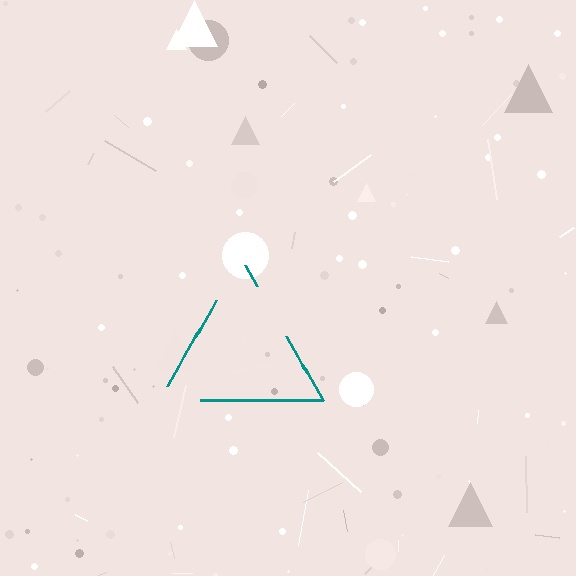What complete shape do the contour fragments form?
The contour fragments form a triangle.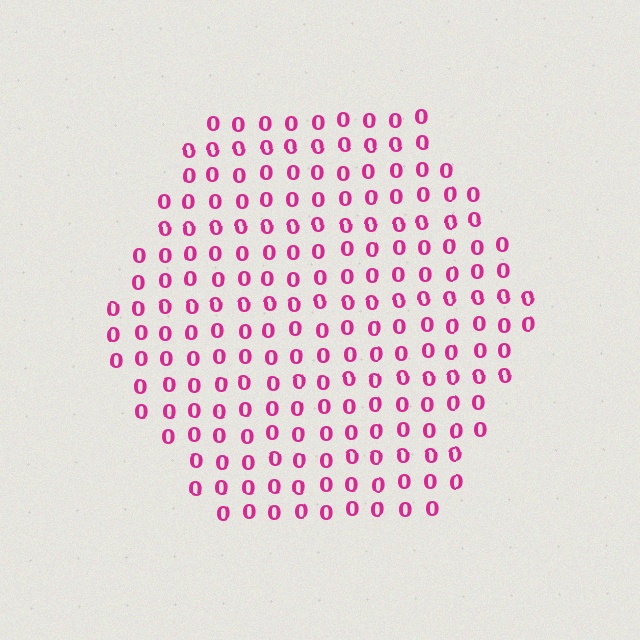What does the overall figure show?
The overall figure shows a hexagon.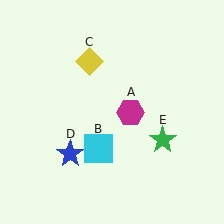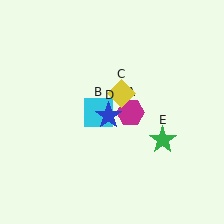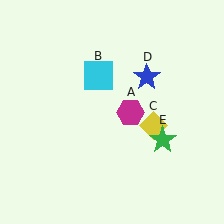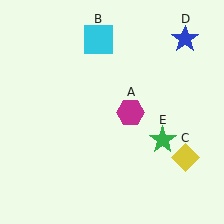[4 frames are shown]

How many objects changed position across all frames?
3 objects changed position: cyan square (object B), yellow diamond (object C), blue star (object D).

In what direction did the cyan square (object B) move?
The cyan square (object B) moved up.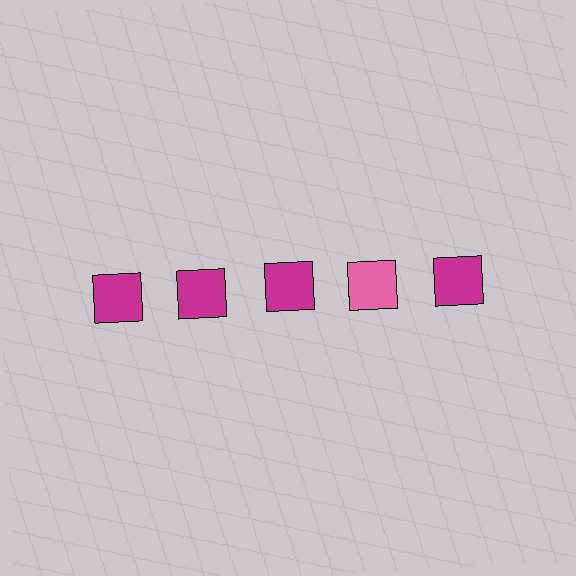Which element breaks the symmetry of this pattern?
The pink square in the top row, second from right column breaks the symmetry. All other shapes are magenta squares.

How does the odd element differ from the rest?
It has a different color: pink instead of magenta.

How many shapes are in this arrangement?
There are 5 shapes arranged in a grid pattern.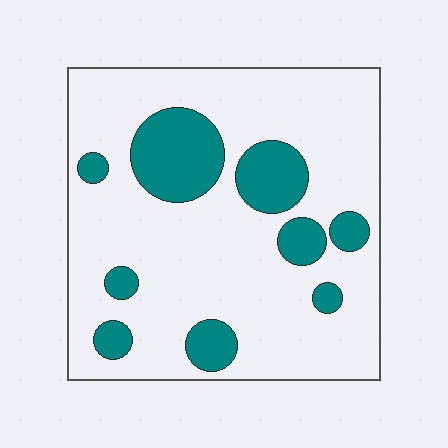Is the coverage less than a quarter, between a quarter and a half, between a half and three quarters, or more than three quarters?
Less than a quarter.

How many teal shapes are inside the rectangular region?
9.